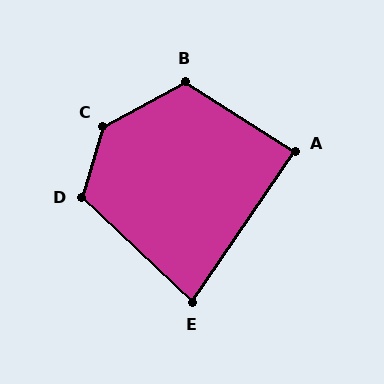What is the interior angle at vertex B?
Approximately 119 degrees (obtuse).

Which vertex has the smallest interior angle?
E, at approximately 81 degrees.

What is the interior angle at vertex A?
Approximately 88 degrees (approximately right).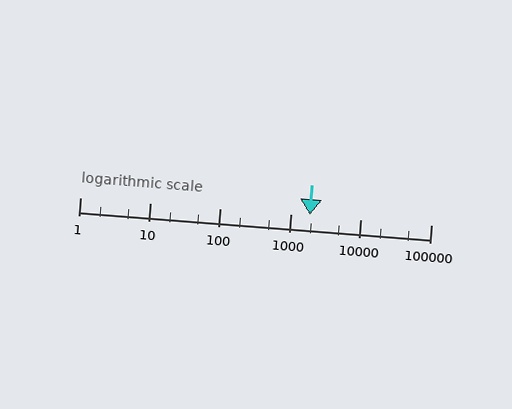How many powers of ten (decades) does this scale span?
The scale spans 5 decades, from 1 to 100000.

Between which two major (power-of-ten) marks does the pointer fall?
The pointer is between 1000 and 10000.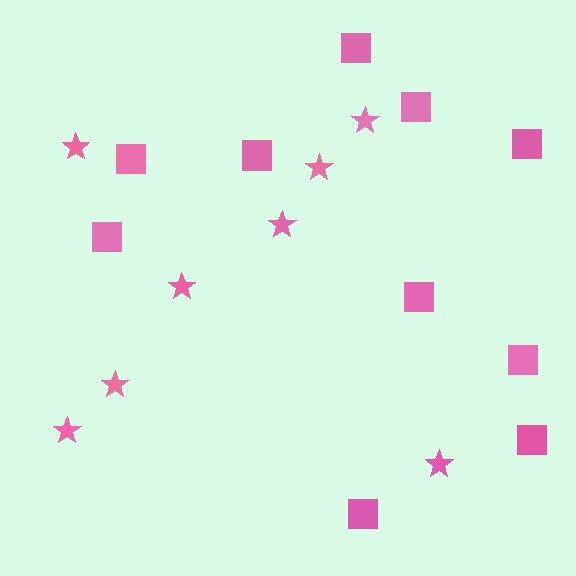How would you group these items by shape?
There are 2 groups: one group of stars (8) and one group of squares (10).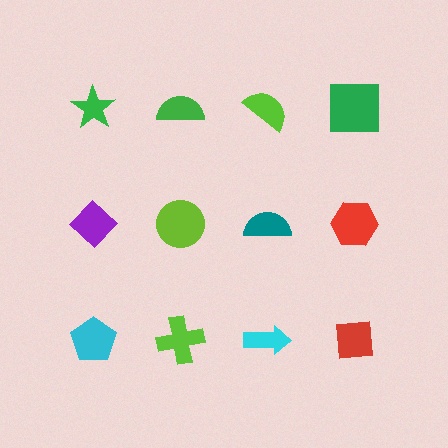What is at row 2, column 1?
A purple diamond.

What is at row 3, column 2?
A lime cross.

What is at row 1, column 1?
A green star.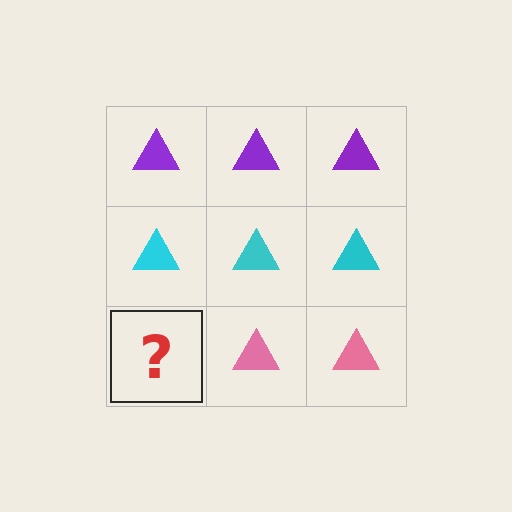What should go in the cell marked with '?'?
The missing cell should contain a pink triangle.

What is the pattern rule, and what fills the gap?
The rule is that each row has a consistent color. The gap should be filled with a pink triangle.